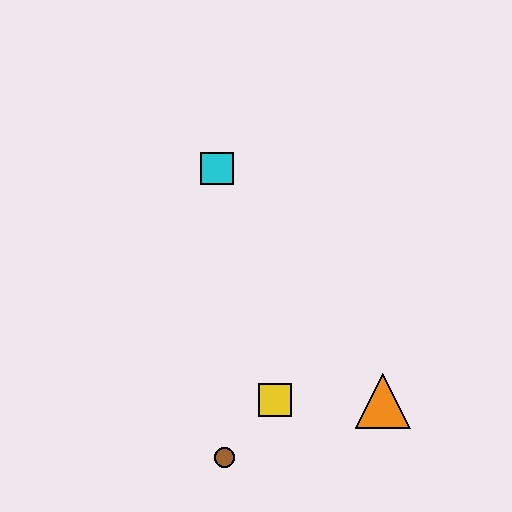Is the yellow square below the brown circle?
No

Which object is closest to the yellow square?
The brown circle is closest to the yellow square.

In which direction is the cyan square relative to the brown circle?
The cyan square is above the brown circle.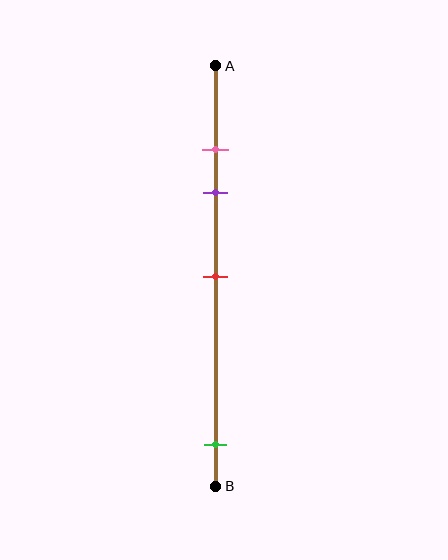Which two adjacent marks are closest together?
The pink and purple marks are the closest adjacent pair.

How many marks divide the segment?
There are 4 marks dividing the segment.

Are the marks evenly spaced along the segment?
No, the marks are not evenly spaced.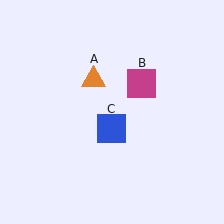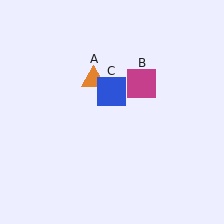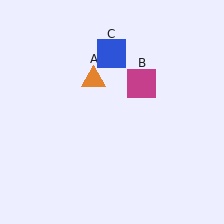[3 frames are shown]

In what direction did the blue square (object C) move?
The blue square (object C) moved up.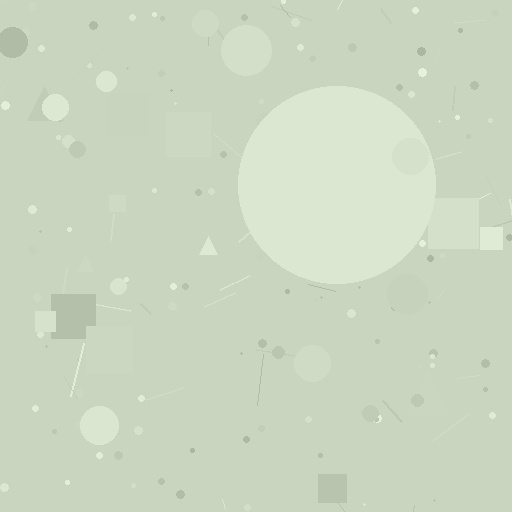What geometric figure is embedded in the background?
A circle is embedded in the background.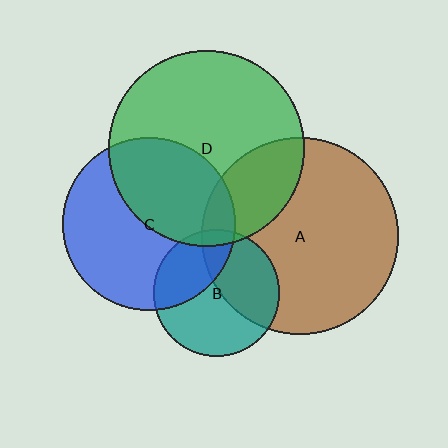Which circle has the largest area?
Circle D (green).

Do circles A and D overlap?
Yes.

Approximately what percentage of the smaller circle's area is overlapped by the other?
Approximately 25%.